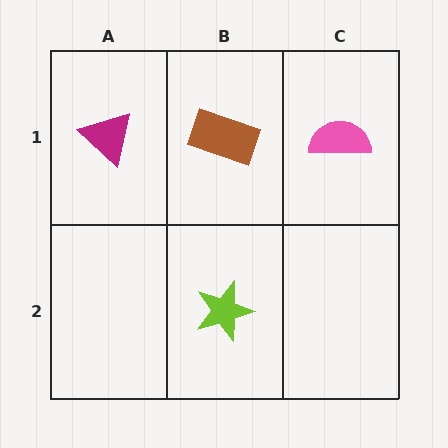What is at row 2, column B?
A lime star.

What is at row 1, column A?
A magenta triangle.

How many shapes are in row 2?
1 shape.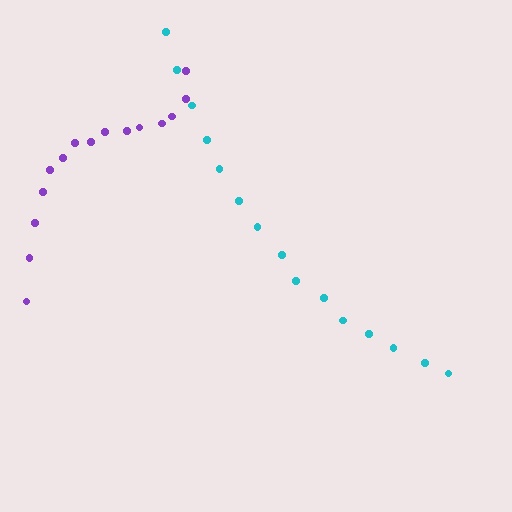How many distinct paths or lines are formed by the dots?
There are 2 distinct paths.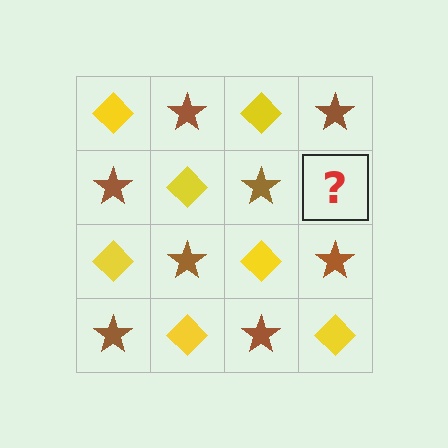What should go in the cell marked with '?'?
The missing cell should contain a yellow diamond.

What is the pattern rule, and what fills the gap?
The rule is that it alternates yellow diamond and brown star in a checkerboard pattern. The gap should be filled with a yellow diamond.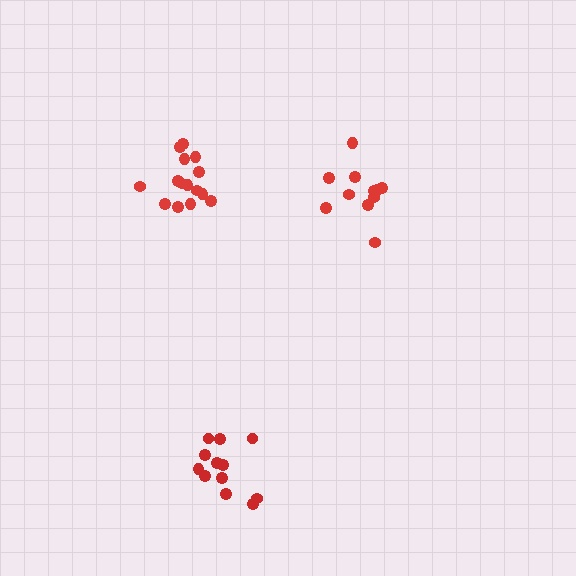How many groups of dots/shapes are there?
There are 3 groups.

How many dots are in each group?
Group 1: 12 dots, Group 2: 15 dots, Group 3: 11 dots (38 total).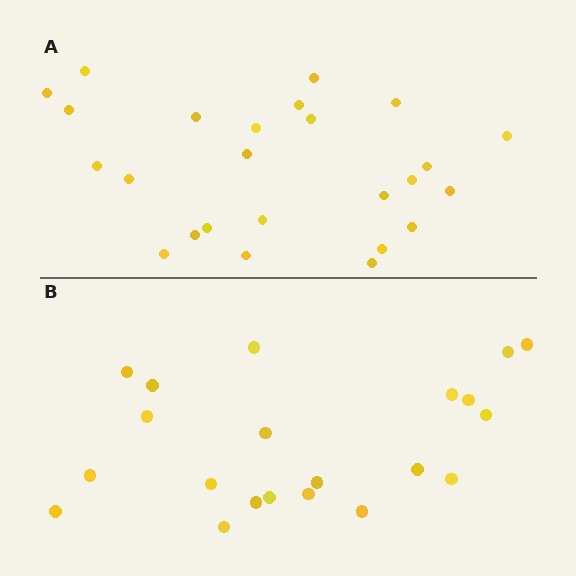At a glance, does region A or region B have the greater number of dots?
Region A (the top region) has more dots.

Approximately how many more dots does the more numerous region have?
Region A has about 4 more dots than region B.